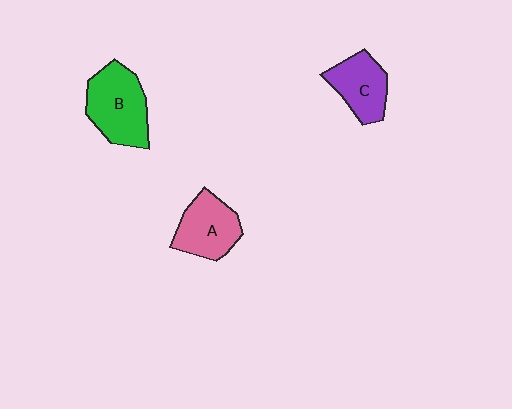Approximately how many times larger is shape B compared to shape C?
Approximately 1.4 times.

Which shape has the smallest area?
Shape C (purple).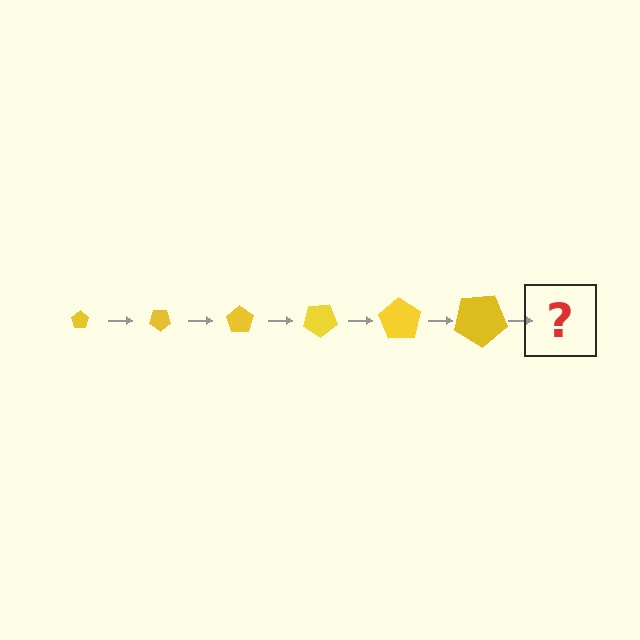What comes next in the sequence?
The next element should be a pentagon, larger than the previous one and rotated 210 degrees from the start.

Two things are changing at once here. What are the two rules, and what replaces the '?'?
The two rules are that the pentagon grows larger each step and it rotates 35 degrees each step. The '?' should be a pentagon, larger than the previous one and rotated 210 degrees from the start.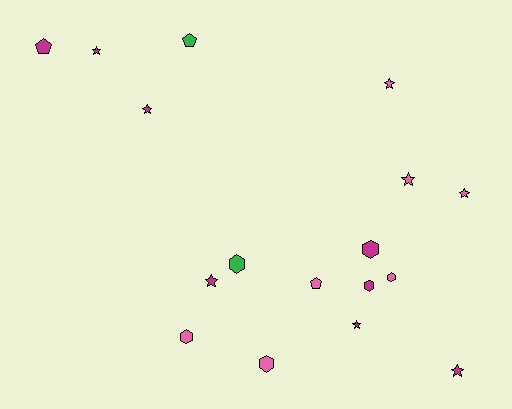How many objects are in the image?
There are 17 objects.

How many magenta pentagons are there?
There is 1 magenta pentagon.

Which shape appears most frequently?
Star, with 8 objects.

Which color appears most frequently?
Magenta, with 8 objects.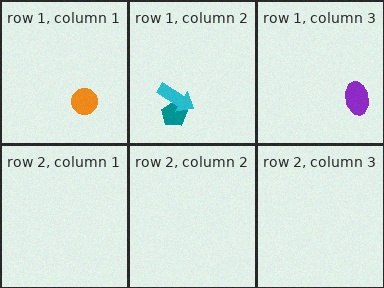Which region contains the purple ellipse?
The row 1, column 3 region.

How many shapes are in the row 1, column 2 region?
2.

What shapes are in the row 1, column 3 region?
The purple ellipse.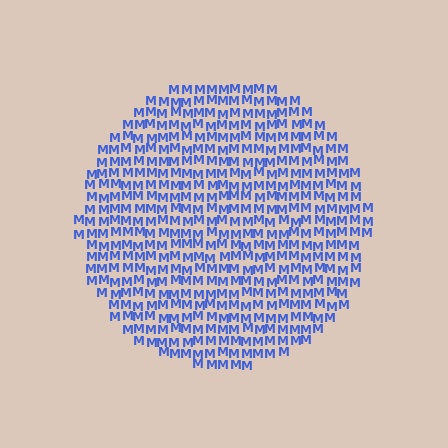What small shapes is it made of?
It is made of small letter M's.